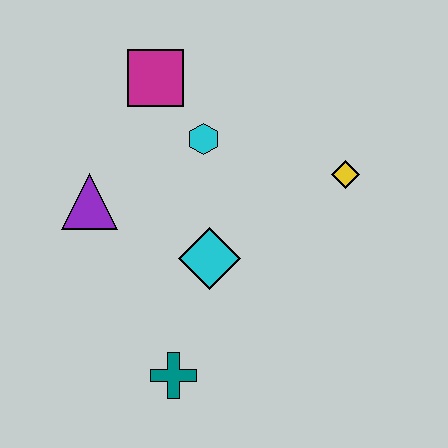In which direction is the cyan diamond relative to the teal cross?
The cyan diamond is above the teal cross.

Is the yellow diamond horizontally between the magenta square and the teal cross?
No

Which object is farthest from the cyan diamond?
The magenta square is farthest from the cyan diamond.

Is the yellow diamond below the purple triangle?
No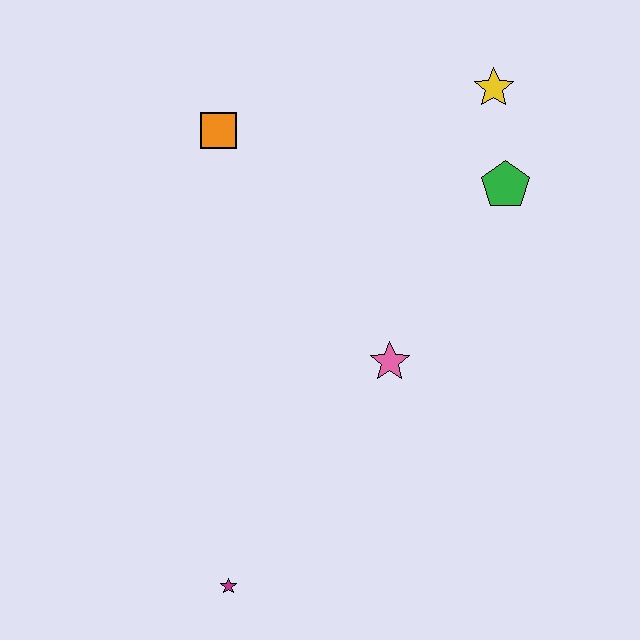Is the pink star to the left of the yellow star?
Yes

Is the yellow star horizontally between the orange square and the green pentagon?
Yes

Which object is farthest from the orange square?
The magenta star is farthest from the orange square.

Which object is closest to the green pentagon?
The yellow star is closest to the green pentagon.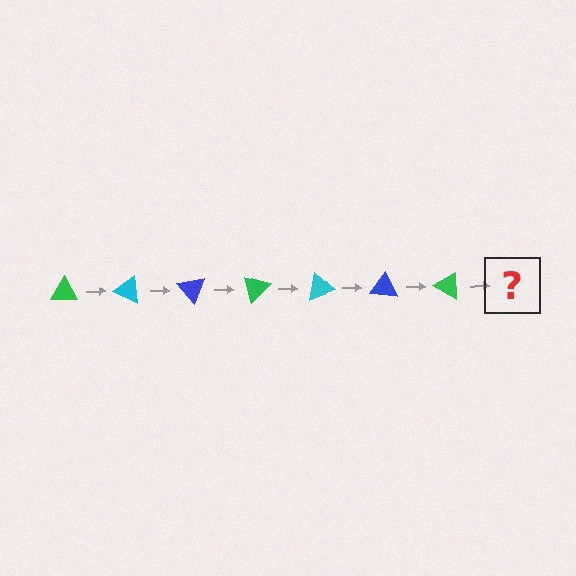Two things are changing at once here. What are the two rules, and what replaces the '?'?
The two rules are that it rotates 25 degrees each step and the color cycles through green, cyan, and blue. The '?' should be a cyan triangle, rotated 175 degrees from the start.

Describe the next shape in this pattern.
It should be a cyan triangle, rotated 175 degrees from the start.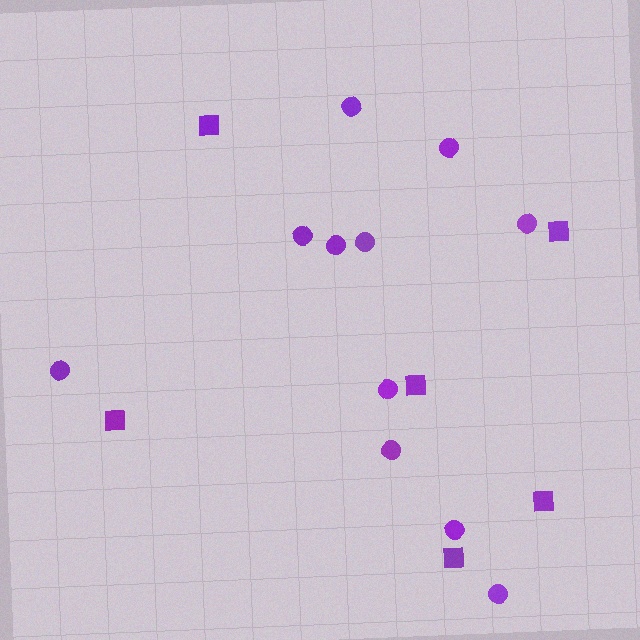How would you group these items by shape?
There are 2 groups: one group of circles (11) and one group of squares (6).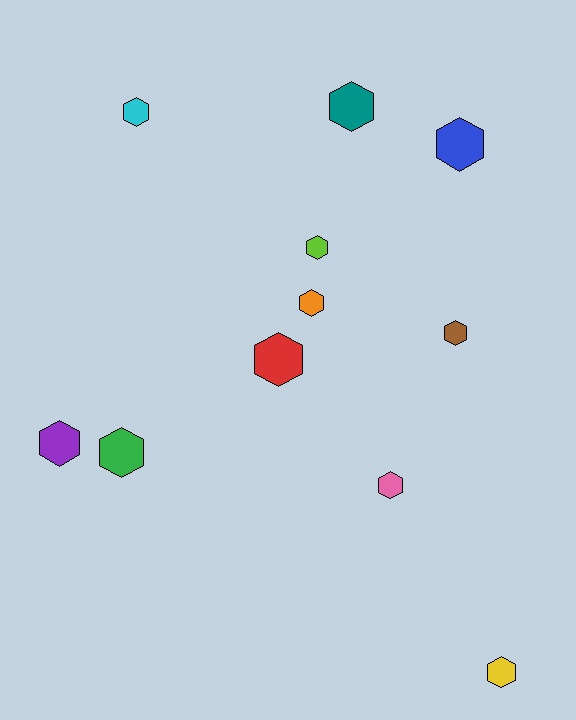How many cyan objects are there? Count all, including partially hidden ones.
There is 1 cyan object.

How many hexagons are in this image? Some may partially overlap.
There are 11 hexagons.